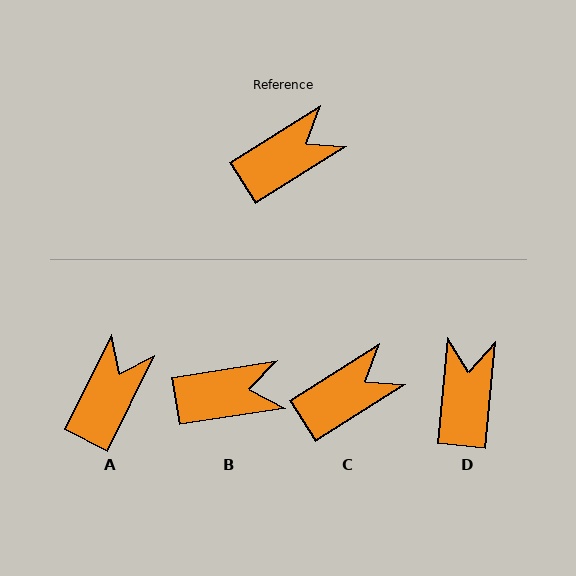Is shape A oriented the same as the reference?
No, it is off by about 31 degrees.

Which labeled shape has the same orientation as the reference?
C.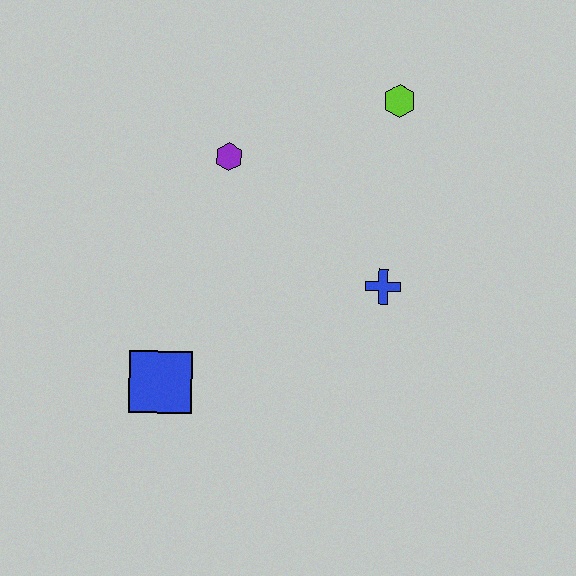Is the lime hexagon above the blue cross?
Yes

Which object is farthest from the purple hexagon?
The blue square is farthest from the purple hexagon.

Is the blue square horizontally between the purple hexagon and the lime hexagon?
No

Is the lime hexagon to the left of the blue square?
No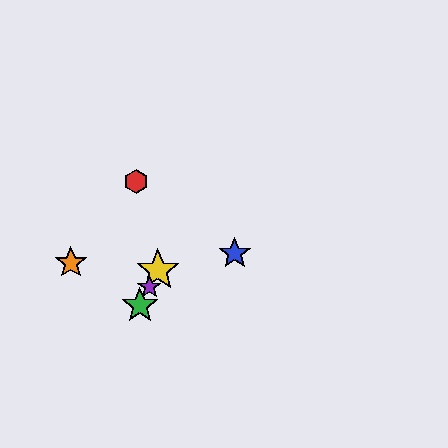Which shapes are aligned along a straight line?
The green star, the yellow star, the purple star are aligned along a straight line.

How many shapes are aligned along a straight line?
3 shapes (the green star, the yellow star, the purple star) are aligned along a straight line.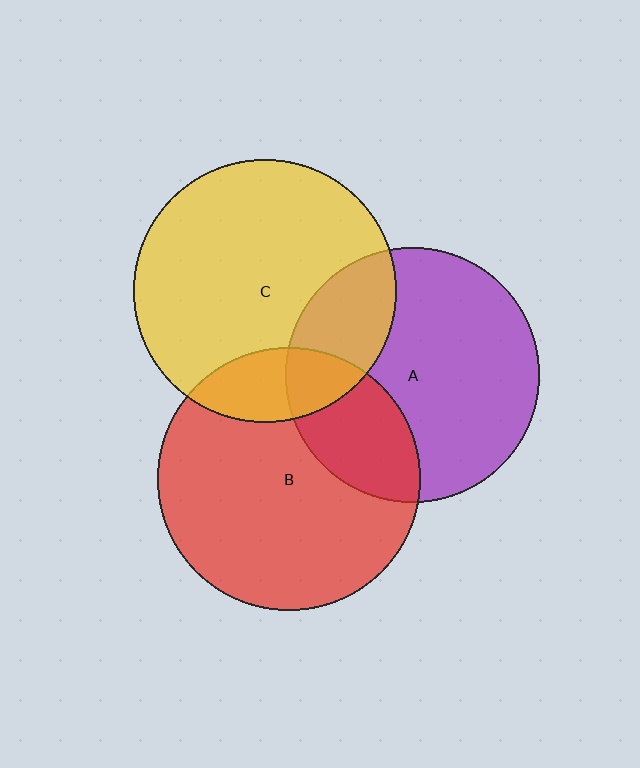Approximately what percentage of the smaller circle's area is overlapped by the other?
Approximately 25%.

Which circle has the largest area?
Circle C (yellow).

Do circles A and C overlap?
Yes.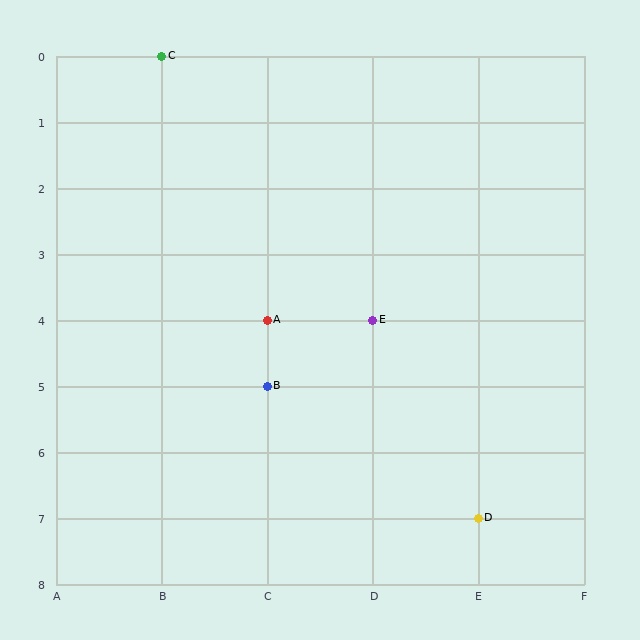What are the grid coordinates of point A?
Point A is at grid coordinates (C, 4).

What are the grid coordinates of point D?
Point D is at grid coordinates (E, 7).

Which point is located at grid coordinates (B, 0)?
Point C is at (B, 0).